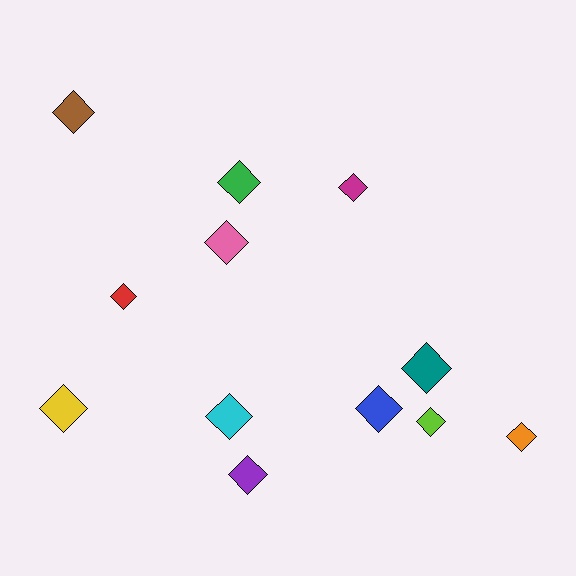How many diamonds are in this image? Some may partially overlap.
There are 12 diamonds.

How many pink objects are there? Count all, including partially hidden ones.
There is 1 pink object.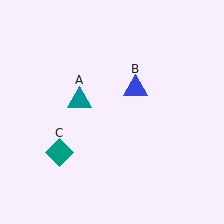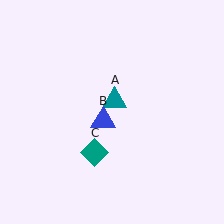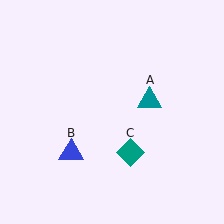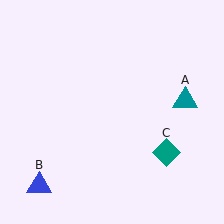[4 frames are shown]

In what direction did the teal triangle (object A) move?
The teal triangle (object A) moved right.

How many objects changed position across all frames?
3 objects changed position: teal triangle (object A), blue triangle (object B), teal diamond (object C).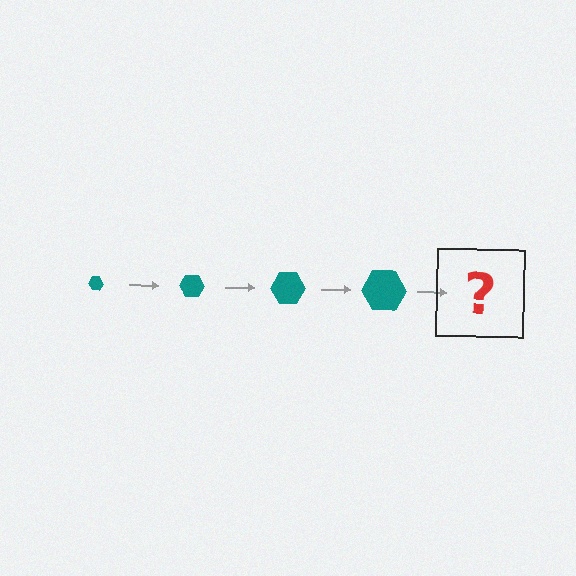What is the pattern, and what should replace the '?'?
The pattern is that the hexagon gets progressively larger each step. The '?' should be a teal hexagon, larger than the previous one.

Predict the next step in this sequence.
The next step is a teal hexagon, larger than the previous one.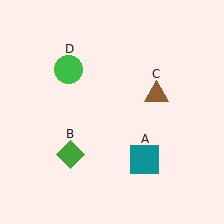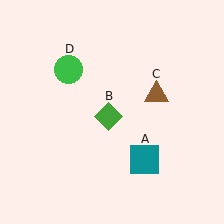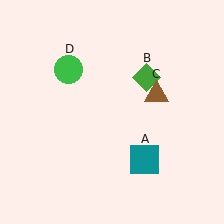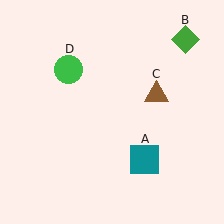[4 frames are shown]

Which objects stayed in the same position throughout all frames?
Teal square (object A) and brown triangle (object C) and green circle (object D) remained stationary.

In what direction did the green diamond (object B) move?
The green diamond (object B) moved up and to the right.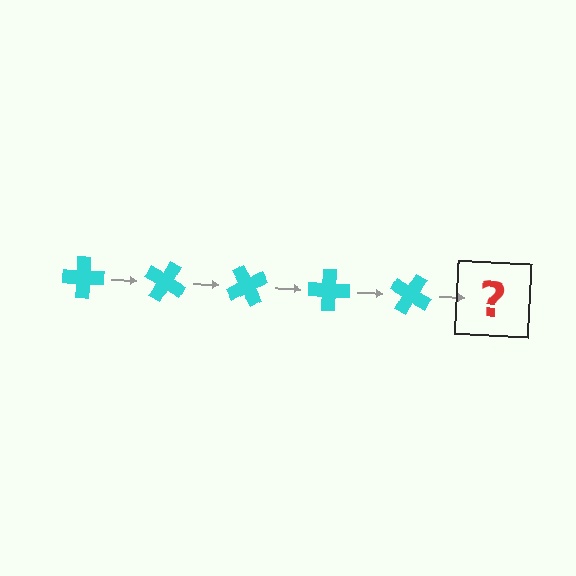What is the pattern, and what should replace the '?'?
The pattern is that the cross rotates 30 degrees each step. The '?' should be a cyan cross rotated 150 degrees.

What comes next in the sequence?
The next element should be a cyan cross rotated 150 degrees.